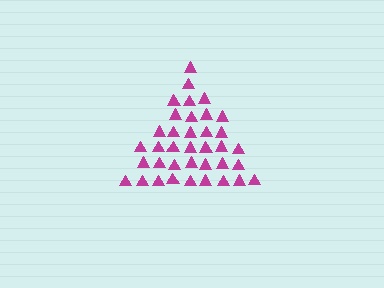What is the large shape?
The large shape is a triangle.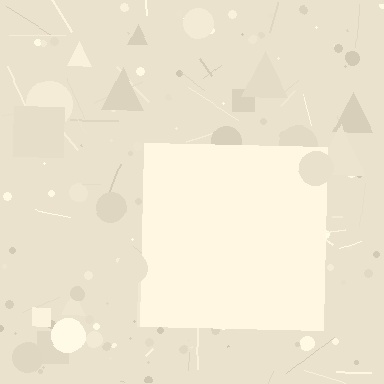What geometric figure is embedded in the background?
A square is embedded in the background.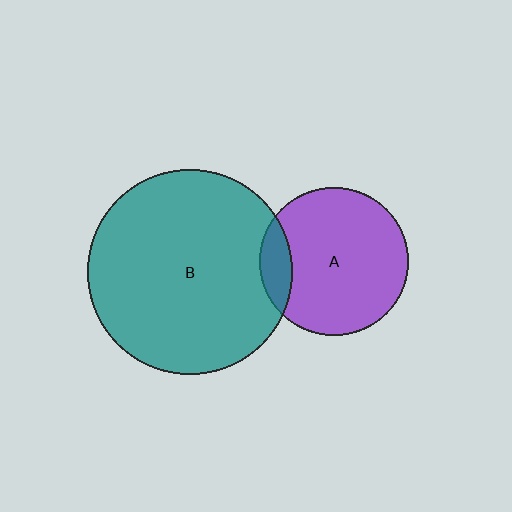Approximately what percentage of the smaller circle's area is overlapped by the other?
Approximately 10%.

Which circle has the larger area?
Circle B (teal).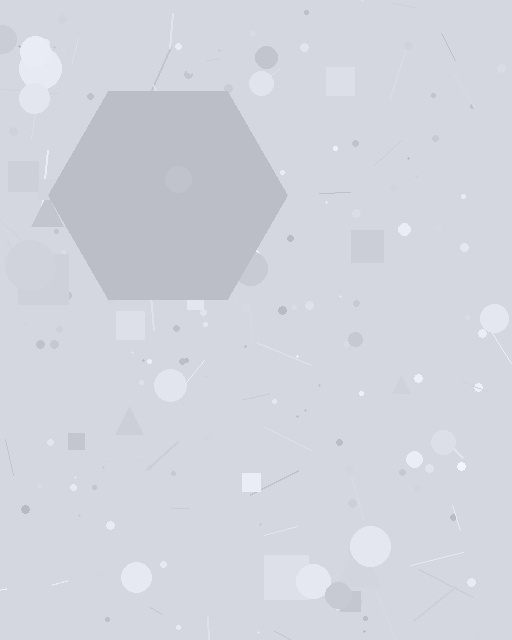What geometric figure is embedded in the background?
A hexagon is embedded in the background.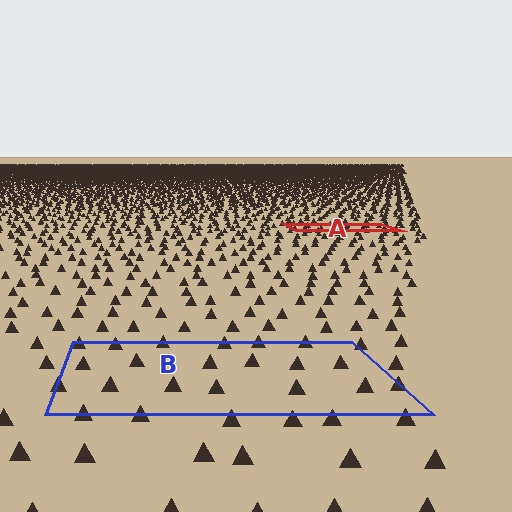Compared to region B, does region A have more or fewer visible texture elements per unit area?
Region A has more texture elements per unit area — they are packed more densely because it is farther away.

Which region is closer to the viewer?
Region B is closer. The texture elements there are larger and more spread out.